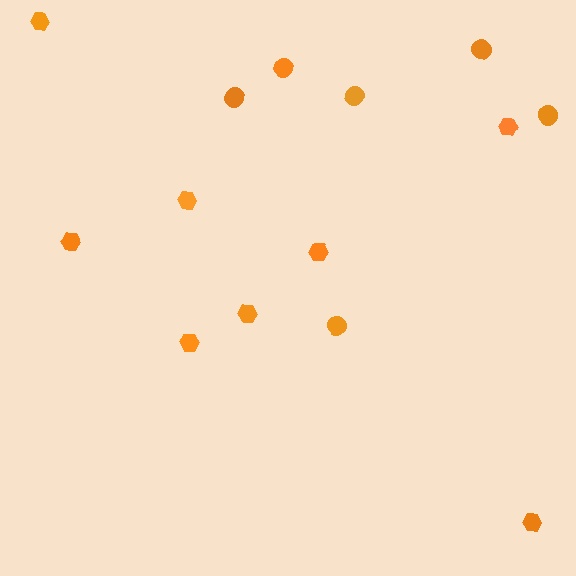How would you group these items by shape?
There are 2 groups: one group of hexagons (8) and one group of circles (6).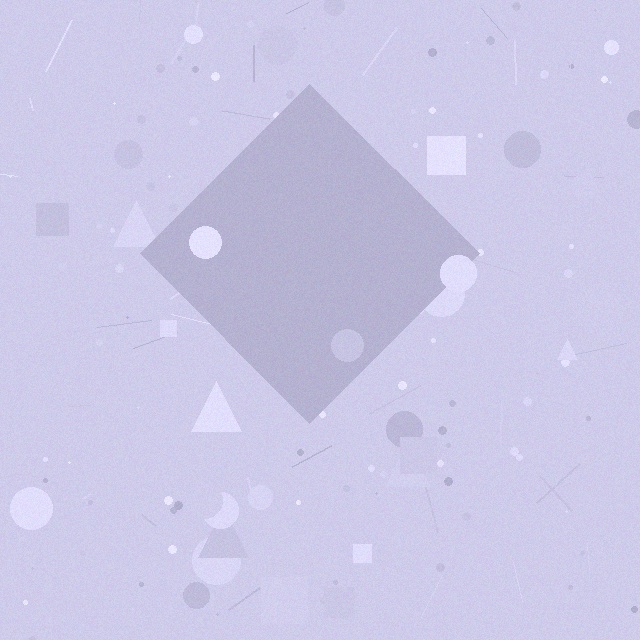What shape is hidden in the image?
A diamond is hidden in the image.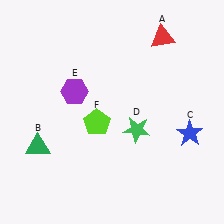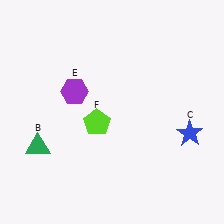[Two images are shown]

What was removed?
The green star (D), the red triangle (A) were removed in Image 2.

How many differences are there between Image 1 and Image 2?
There are 2 differences between the two images.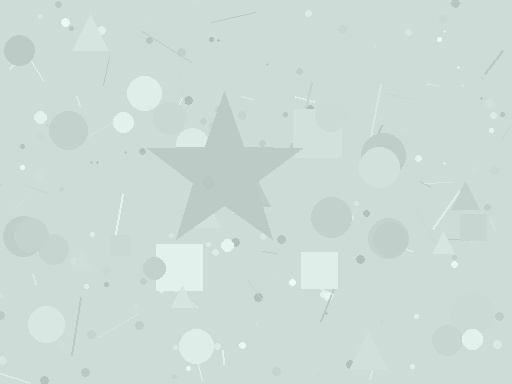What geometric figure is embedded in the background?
A star is embedded in the background.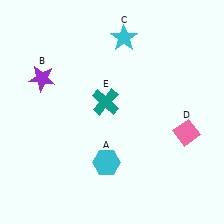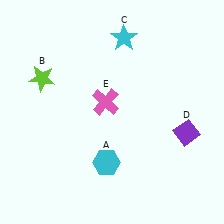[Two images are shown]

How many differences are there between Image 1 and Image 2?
There are 3 differences between the two images.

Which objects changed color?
B changed from purple to lime. D changed from pink to purple. E changed from teal to pink.